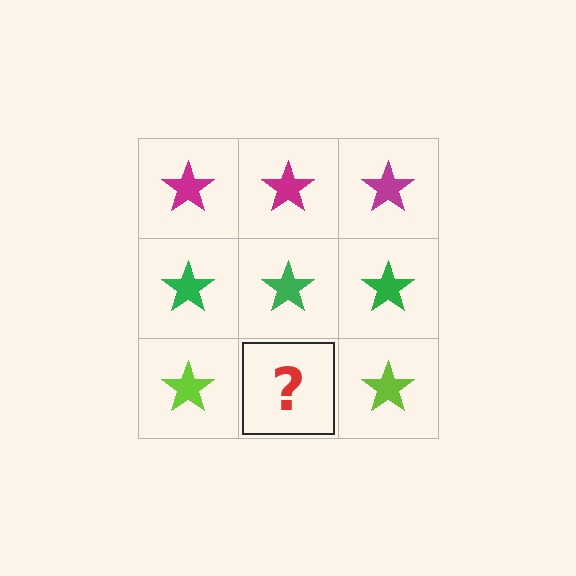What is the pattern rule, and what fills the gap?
The rule is that each row has a consistent color. The gap should be filled with a lime star.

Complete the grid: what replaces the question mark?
The question mark should be replaced with a lime star.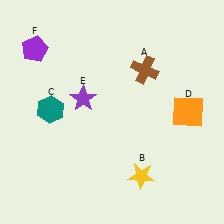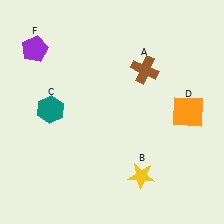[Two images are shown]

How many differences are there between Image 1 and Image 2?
There is 1 difference between the two images.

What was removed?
The purple star (E) was removed in Image 2.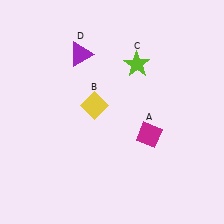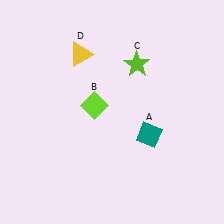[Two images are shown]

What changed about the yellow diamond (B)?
In Image 1, B is yellow. In Image 2, it changed to lime.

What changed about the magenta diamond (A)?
In Image 1, A is magenta. In Image 2, it changed to teal.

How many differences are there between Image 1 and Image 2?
There are 3 differences between the two images.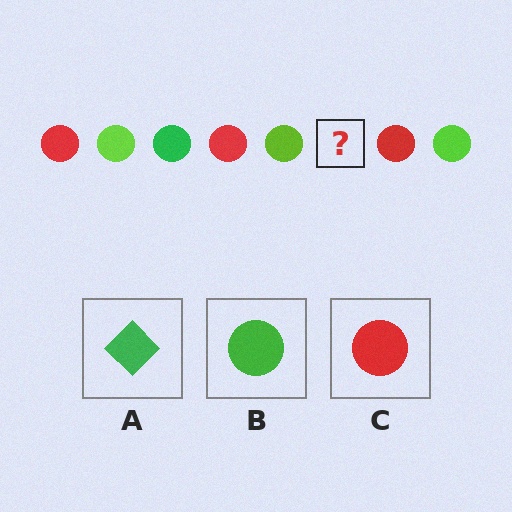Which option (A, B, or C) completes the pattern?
B.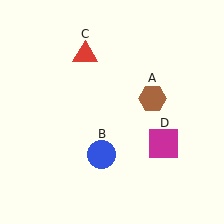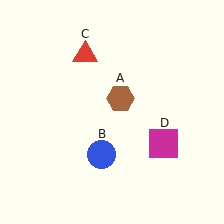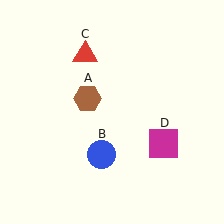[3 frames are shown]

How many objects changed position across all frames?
1 object changed position: brown hexagon (object A).